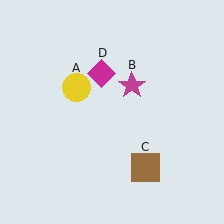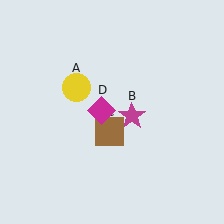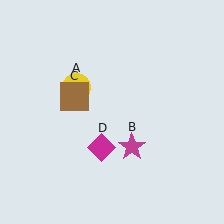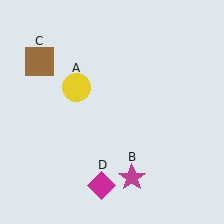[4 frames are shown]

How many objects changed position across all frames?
3 objects changed position: magenta star (object B), brown square (object C), magenta diamond (object D).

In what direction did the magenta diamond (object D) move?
The magenta diamond (object D) moved down.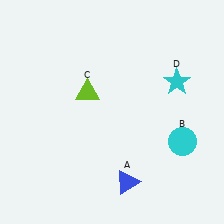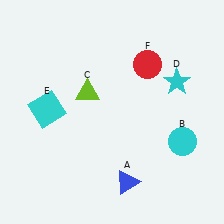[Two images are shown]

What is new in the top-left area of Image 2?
A cyan square (E) was added in the top-left area of Image 2.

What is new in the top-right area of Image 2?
A red circle (F) was added in the top-right area of Image 2.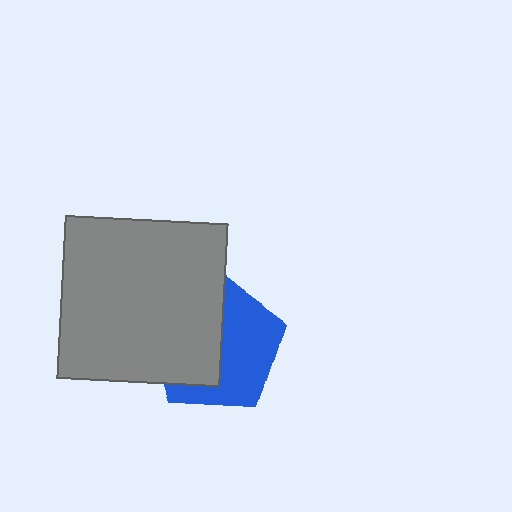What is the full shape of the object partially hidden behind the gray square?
The partially hidden object is a blue pentagon.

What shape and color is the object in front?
The object in front is a gray square.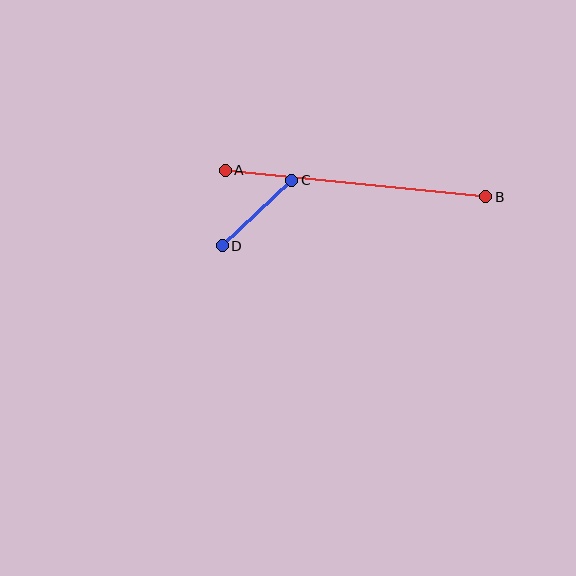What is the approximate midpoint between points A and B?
The midpoint is at approximately (356, 183) pixels.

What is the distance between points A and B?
The distance is approximately 262 pixels.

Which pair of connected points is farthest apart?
Points A and B are farthest apart.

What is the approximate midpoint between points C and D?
The midpoint is at approximately (257, 213) pixels.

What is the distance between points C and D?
The distance is approximately 95 pixels.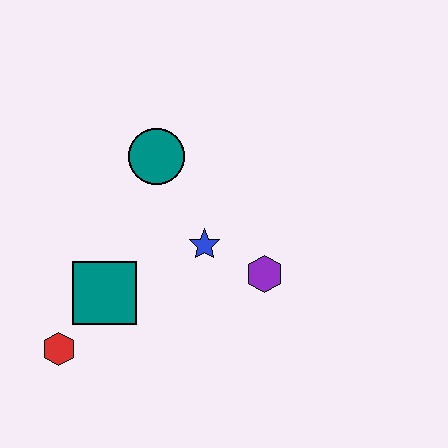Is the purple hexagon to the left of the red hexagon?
No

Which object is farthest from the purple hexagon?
The red hexagon is farthest from the purple hexagon.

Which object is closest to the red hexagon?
The teal square is closest to the red hexagon.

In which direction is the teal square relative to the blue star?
The teal square is to the left of the blue star.